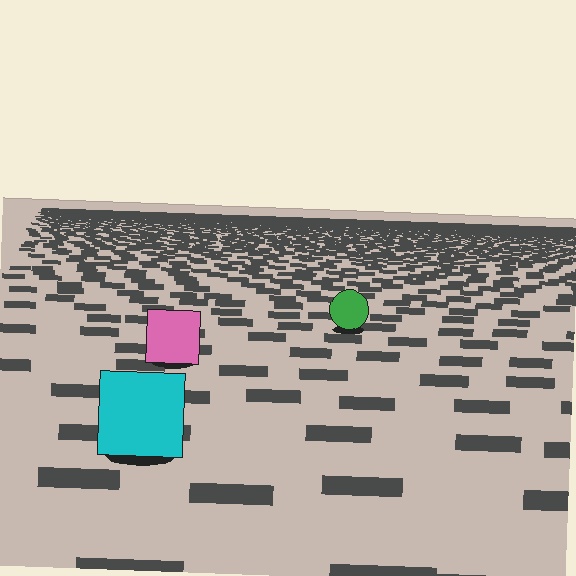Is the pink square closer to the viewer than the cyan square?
No. The cyan square is closer — you can tell from the texture gradient: the ground texture is coarser near it.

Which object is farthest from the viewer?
The green circle is farthest from the viewer. It appears smaller and the ground texture around it is denser.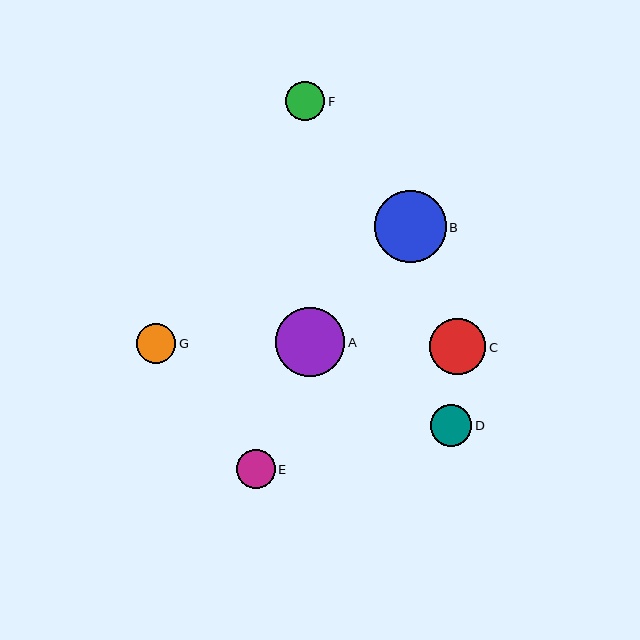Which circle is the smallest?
Circle F is the smallest with a size of approximately 39 pixels.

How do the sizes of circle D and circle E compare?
Circle D and circle E are approximately the same size.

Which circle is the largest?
Circle B is the largest with a size of approximately 72 pixels.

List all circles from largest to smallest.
From largest to smallest: B, A, C, D, G, E, F.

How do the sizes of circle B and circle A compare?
Circle B and circle A are approximately the same size.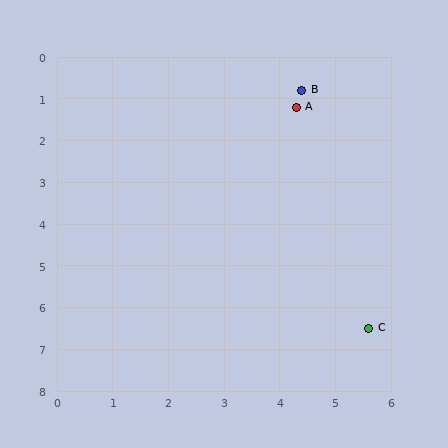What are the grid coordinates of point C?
Point C is at approximately (5.6, 6.5).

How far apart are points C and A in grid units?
Points C and A are about 5.5 grid units apart.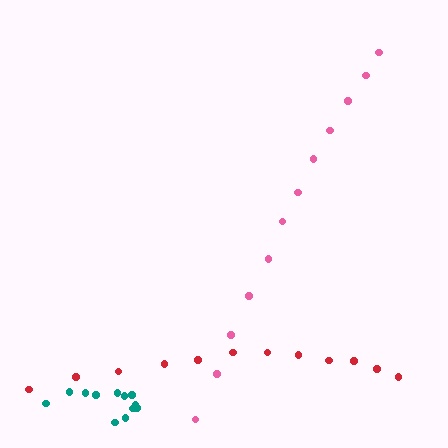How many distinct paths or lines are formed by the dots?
There are 3 distinct paths.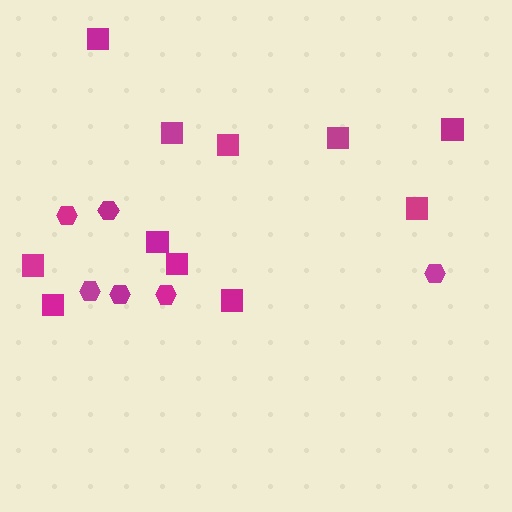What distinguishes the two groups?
There are 2 groups: one group of hexagons (6) and one group of squares (11).